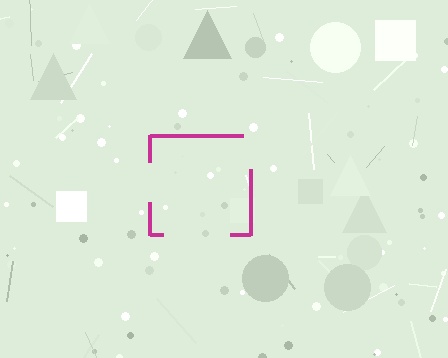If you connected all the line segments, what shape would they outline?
They would outline a square.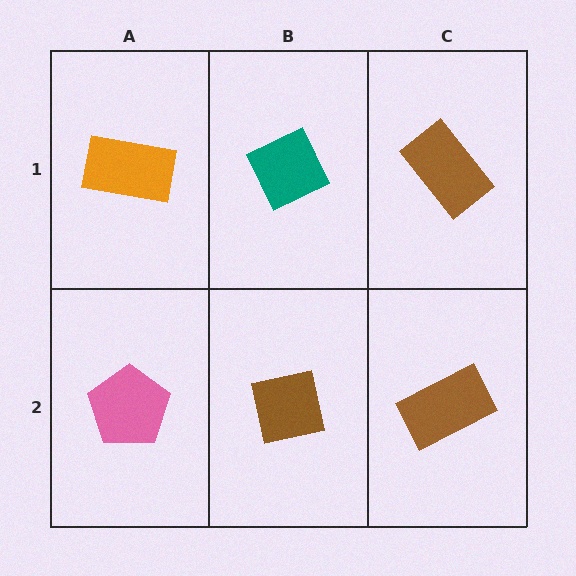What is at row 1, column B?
A teal diamond.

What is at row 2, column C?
A brown rectangle.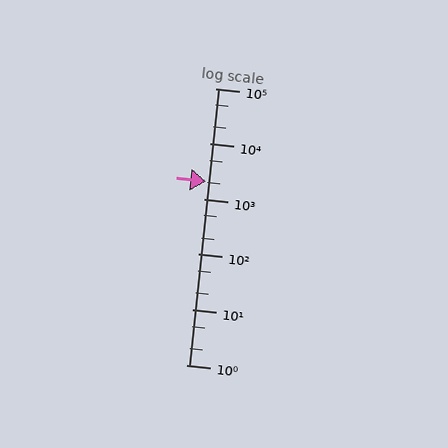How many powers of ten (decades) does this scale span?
The scale spans 5 decades, from 1 to 100000.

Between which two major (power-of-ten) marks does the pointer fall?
The pointer is between 1000 and 10000.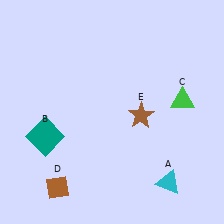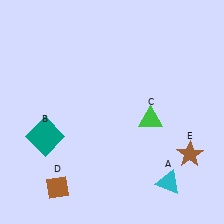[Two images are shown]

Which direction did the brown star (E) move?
The brown star (E) moved right.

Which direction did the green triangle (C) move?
The green triangle (C) moved left.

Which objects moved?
The objects that moved are: the green triangle (C), the brown star (E).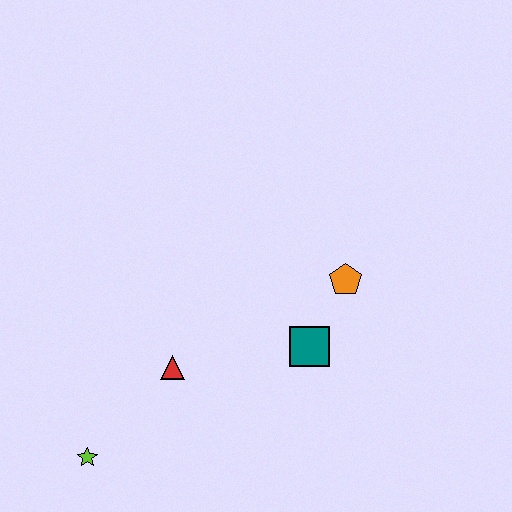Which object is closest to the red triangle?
The lime star is closest to the red triangle.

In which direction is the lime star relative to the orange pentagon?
The lime star is to the left of the orange pentagon.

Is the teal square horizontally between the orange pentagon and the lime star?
Yes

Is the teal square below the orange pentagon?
Yes